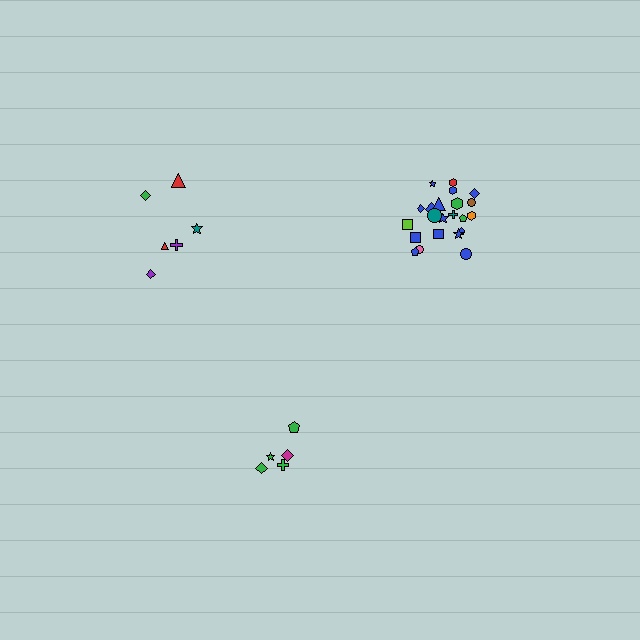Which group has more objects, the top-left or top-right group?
The top-right group.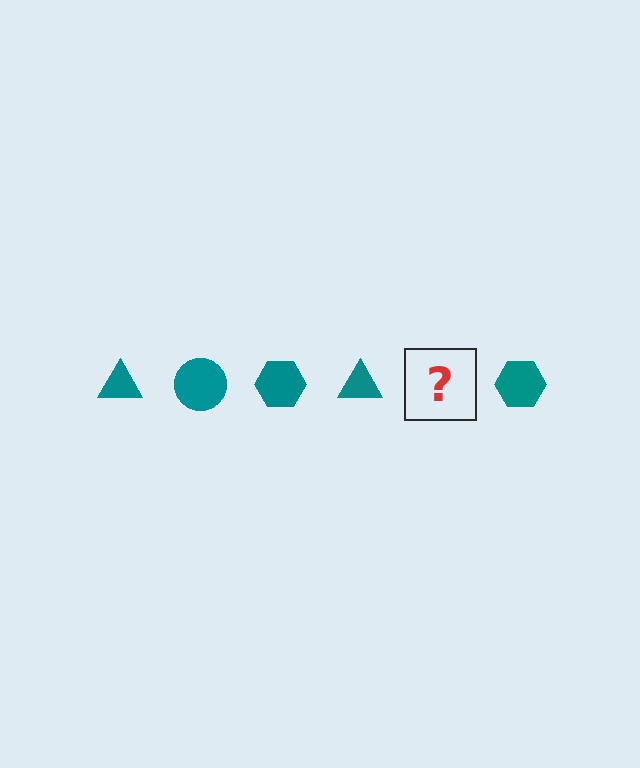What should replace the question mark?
The question mark should be replaced with a teal circle.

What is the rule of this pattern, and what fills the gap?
The rule is that the pattern cycles through triangle, circle, hexagon shapes in teal. The gap should be filled with a teal circle.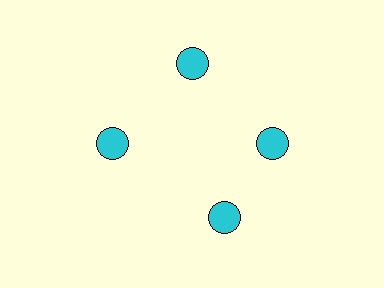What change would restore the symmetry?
The symmetry would be restored by rotating it back into even spacing with its neighbors so that all 4 circles sit at equal angles and equal distance from the center.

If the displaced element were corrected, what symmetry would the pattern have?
It would have 4-fold rotational symmetry — the pattern would map onto itself every 90 degrees.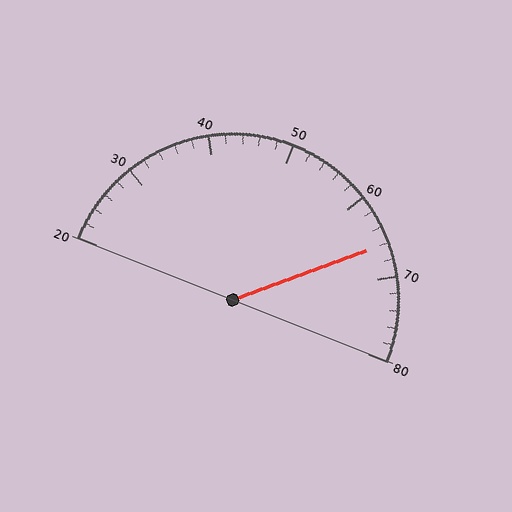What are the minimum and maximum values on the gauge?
The gauge ranges from 20 to 80.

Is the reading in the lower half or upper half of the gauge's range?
The reading is in the upper half of the range (20 to 80).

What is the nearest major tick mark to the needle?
The nearest major tick mark is 70.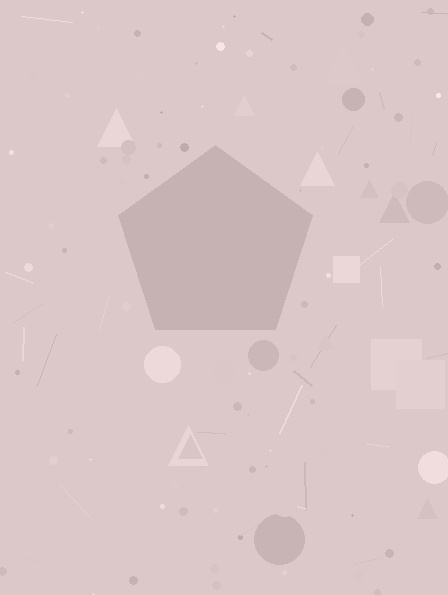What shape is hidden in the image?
A pentagon is hidden in the image.